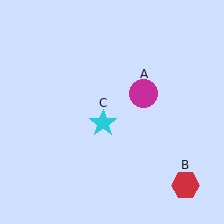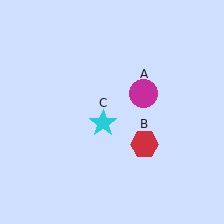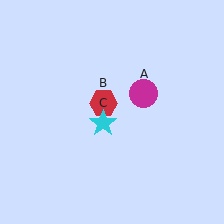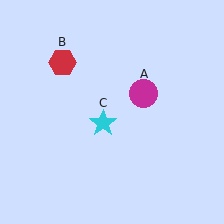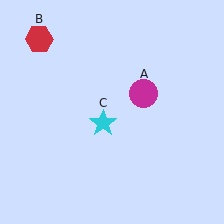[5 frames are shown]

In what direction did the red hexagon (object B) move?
The red hexagon (object B) moved up and to the left.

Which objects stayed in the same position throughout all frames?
Magenta circle (object A) and cyan star (object C) remained stationary.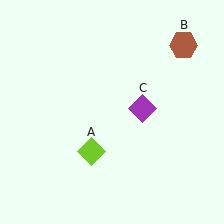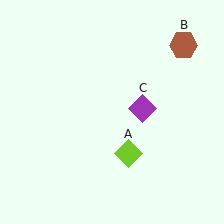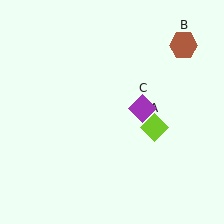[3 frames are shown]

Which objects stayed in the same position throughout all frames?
Brown hexagon (object B) and purple diamond (object C) remained stationary.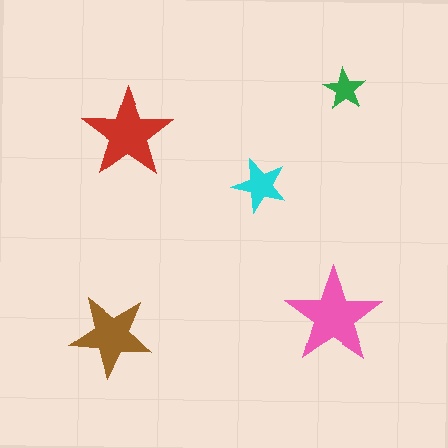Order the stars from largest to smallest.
the pink one, the red one, the brown one, the cyan one, the green one.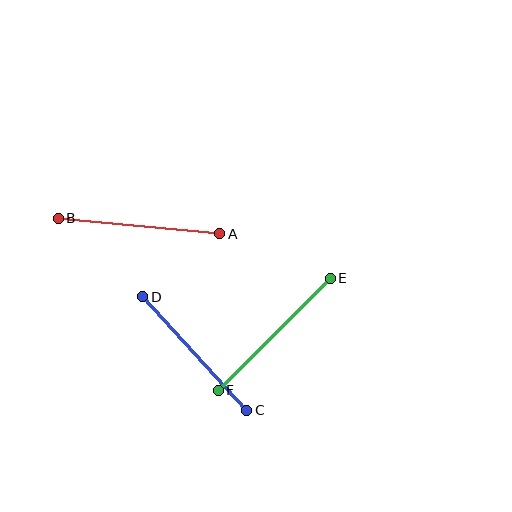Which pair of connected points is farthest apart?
Points A and B are farthest apart.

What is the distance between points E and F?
The distance is approximately 159 pixels.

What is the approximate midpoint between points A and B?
The midpoint is at approximately (139, 226) pixels.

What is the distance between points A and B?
The distance is approximately 162 pixels.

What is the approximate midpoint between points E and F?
The midpoint is at approximately (274, 334) pixels.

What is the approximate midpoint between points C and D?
The midpoint is at approximately (195, 354) pixels.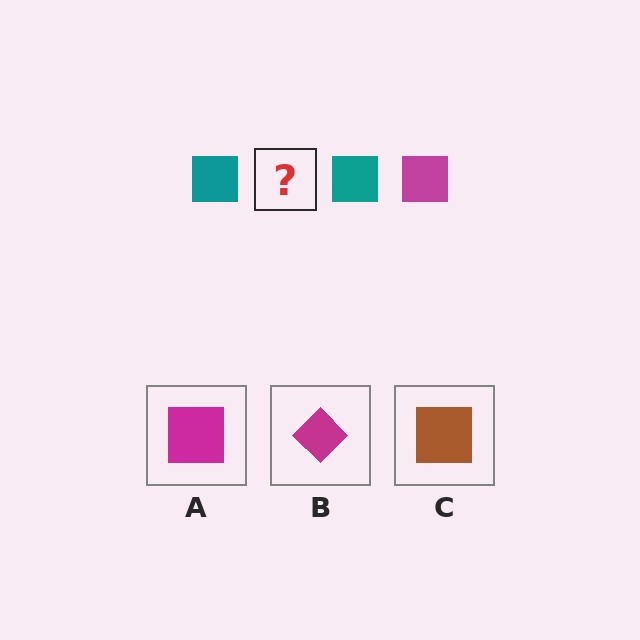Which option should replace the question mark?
Option A.